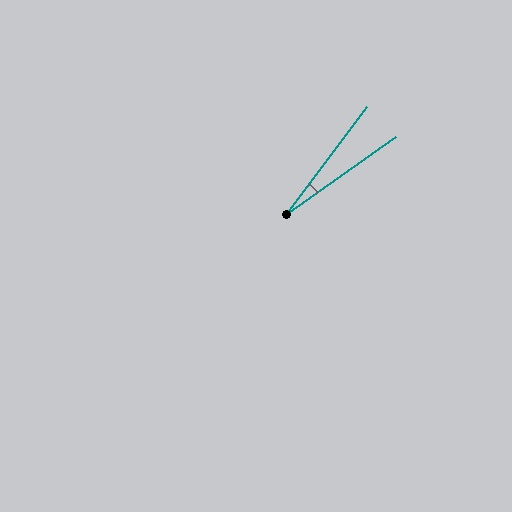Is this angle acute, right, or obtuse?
It is acute.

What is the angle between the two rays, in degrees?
Approximately 18 degrees.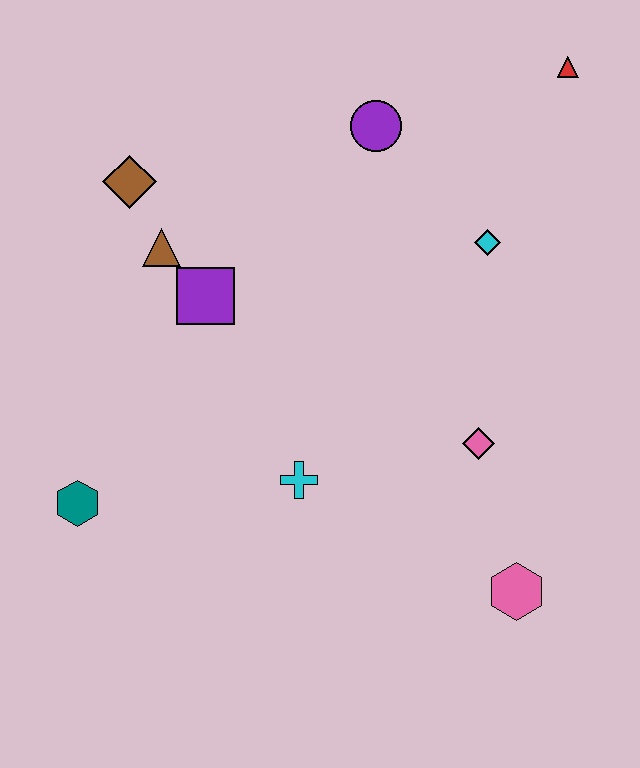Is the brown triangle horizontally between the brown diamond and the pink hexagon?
Yes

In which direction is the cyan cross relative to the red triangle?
The cyan cross is below the red triangle.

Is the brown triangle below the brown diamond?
Yes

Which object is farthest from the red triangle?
The teal hexagon is farthest from the red triangle.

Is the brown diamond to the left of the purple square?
Yes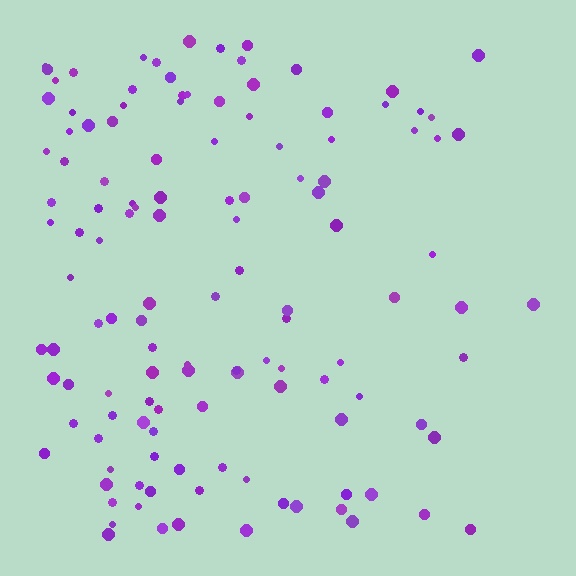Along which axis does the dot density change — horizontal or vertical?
Horizontal.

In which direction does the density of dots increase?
From right to left, with the left side densest.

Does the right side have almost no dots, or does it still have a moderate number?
Still a moderate number, just noticeably fewer than the left.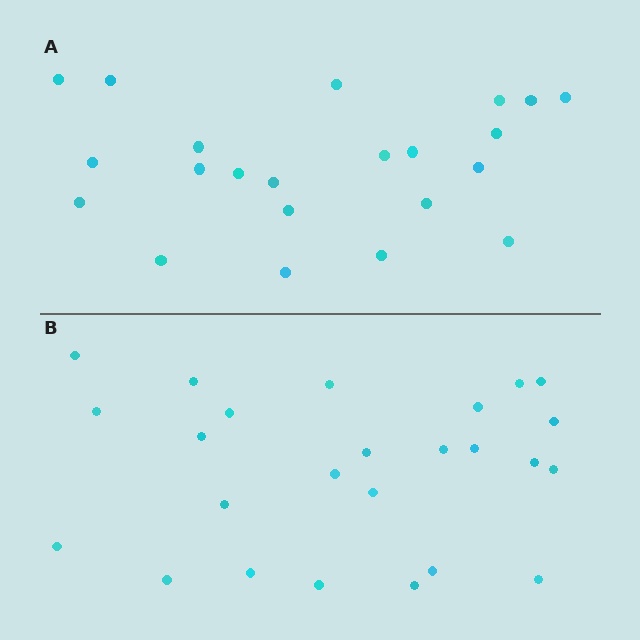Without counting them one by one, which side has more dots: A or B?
Region B (the bottom region) has more dots.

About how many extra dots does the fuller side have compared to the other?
Region B has just a few more — roughly 2 or 3 more dots than region A.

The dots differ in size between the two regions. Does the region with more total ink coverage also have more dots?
No. Region A has more total ink coverage because its dots are larger, but region B actually contains more individual dots. Total area can be misleading — the number of items is what matters here.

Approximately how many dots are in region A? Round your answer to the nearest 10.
About 20 dots. (The exact count is 22, which rounds to 20.)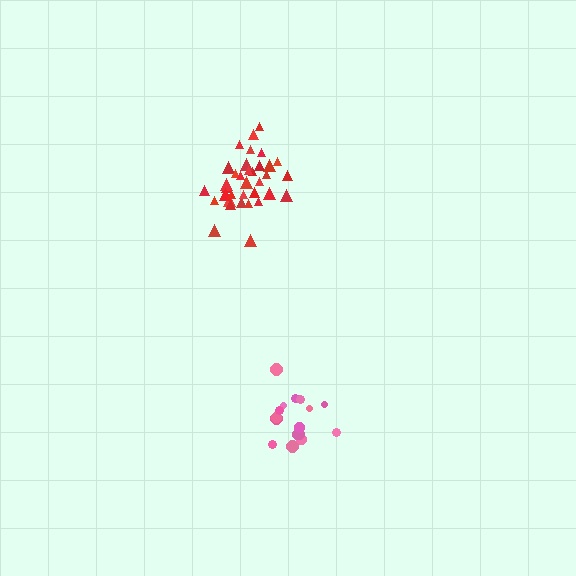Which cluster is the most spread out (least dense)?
Pink.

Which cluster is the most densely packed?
Red.